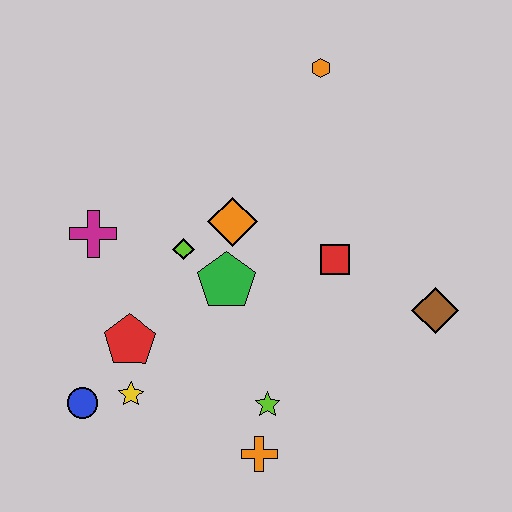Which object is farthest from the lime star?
The orange hexagon is farthest from the lime star.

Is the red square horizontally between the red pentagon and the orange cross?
No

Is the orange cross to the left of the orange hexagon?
Yes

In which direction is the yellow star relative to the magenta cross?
The yellow star is below the magenta cross.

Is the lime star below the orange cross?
No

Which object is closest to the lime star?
The orange cross is closest to the lime star.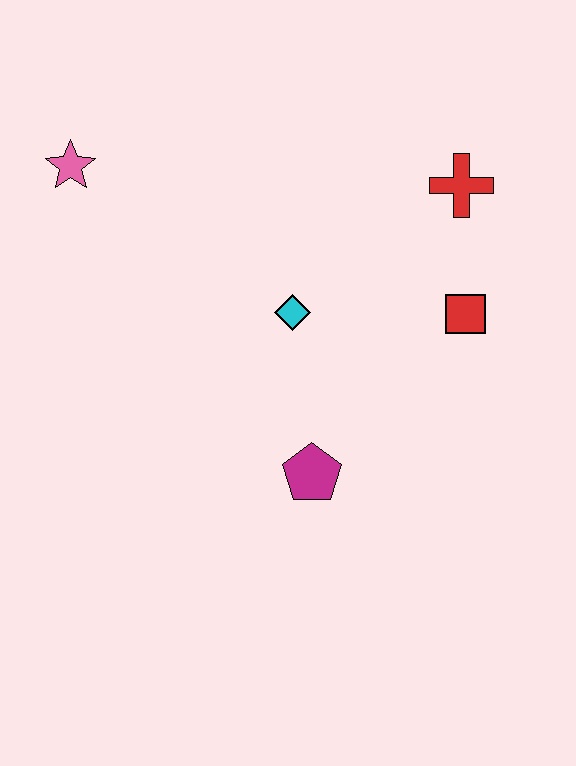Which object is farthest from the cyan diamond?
The pink star is farthest from the cyan diamond.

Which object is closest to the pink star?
The cyan diamond is closest to the pink star.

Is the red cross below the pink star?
Yes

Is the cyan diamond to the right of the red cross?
No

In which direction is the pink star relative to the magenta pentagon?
The pink star is above the magenta pentagon.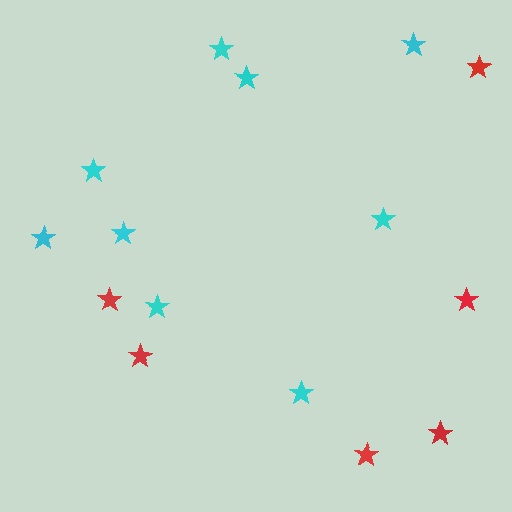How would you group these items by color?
There are 2 groups: one group of red stars (6) and one group of cyan stars (9).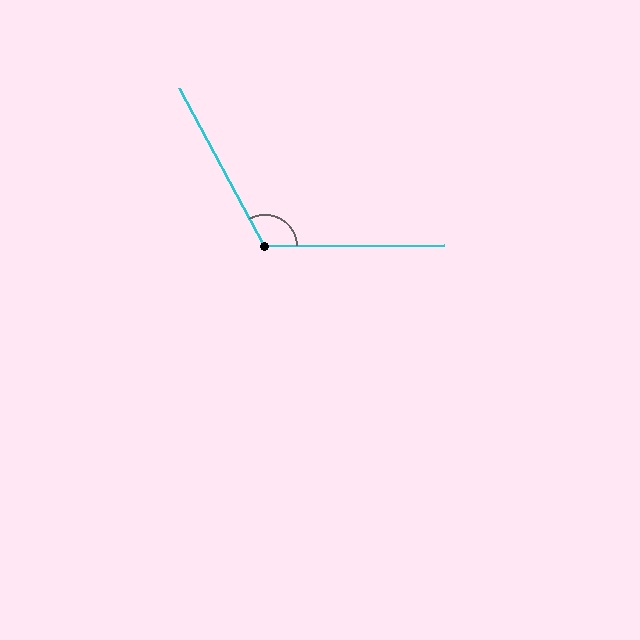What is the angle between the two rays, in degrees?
Approximately 118 degrees.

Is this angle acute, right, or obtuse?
It is obtuse.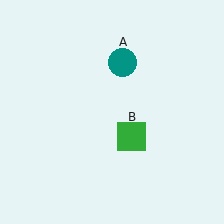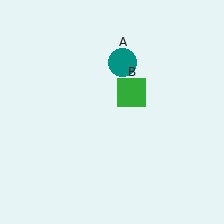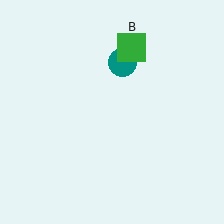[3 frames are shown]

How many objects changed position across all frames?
1 object changed position: green square (object B).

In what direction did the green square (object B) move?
The green square (object B) moved up.